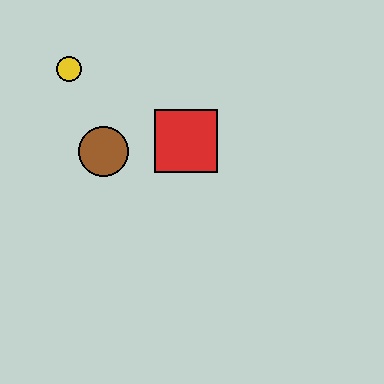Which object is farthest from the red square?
The yellow circle is farthest from the red square.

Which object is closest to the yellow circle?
The brown circle is closest to the yellow circle.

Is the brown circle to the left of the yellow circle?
No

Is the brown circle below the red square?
Yes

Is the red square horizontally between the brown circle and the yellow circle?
No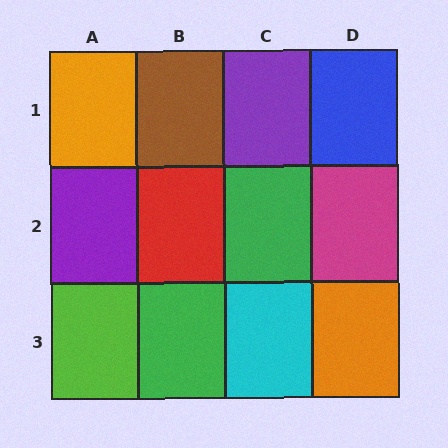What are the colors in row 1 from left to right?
Orange, brown, purple, blue.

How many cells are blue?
1 cell is blue.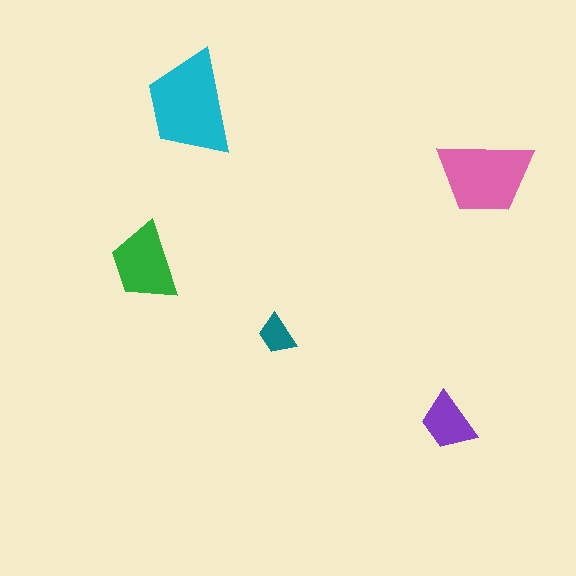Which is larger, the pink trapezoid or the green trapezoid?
The pink one.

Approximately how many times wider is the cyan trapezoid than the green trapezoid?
About 1.5 times wider.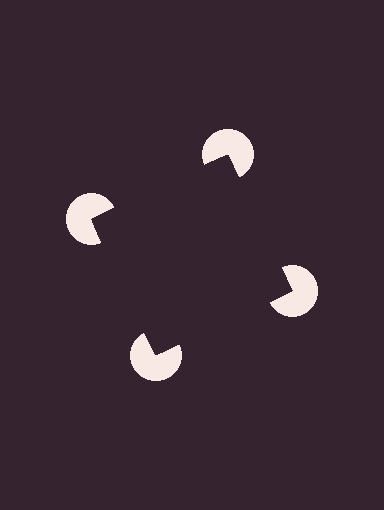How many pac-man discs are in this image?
There are 4 — one at each vertex of the illusory square.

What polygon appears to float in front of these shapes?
An illusory square — its edges are inferred from the aligned wedge cuts in the pac-man discs, not physically drawn.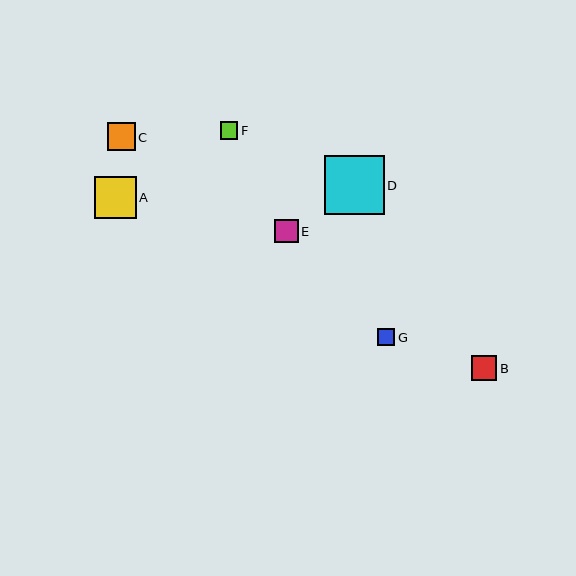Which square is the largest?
Square D is the largest with a size of approximately 59 pixels.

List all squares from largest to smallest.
From largest to smallest: D, A, C, B, E, F, G.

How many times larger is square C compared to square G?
Square C is approximately 1.6 times the size of square G.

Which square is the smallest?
Square G is the smallest with a size of approximately 17 pixels.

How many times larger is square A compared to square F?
Square A is approximately 2.4 times the size of square F.